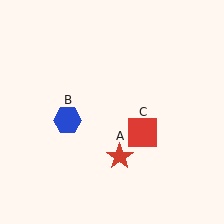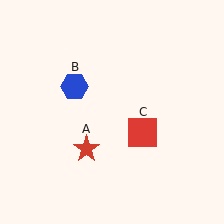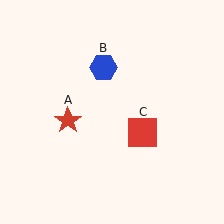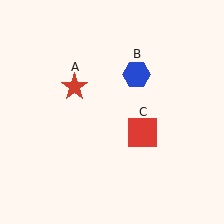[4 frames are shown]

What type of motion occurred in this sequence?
The red star (object A), blue hexagon (object B) rotated clockwise around the center of the scene.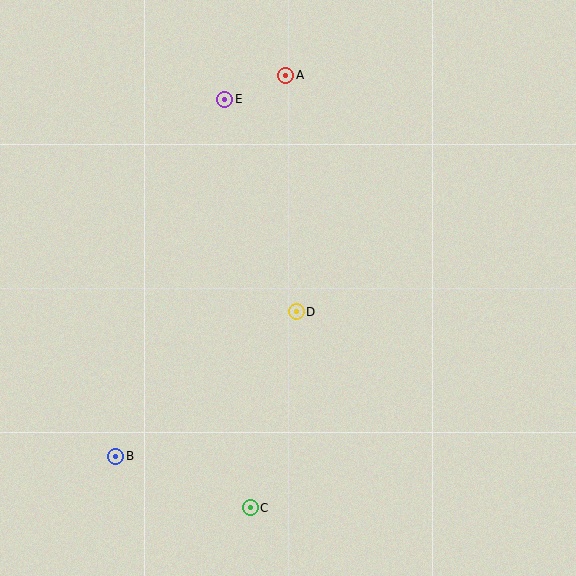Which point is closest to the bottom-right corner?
Point C is closest to the bottom-right corner.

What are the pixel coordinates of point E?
Point E is at (225, 99).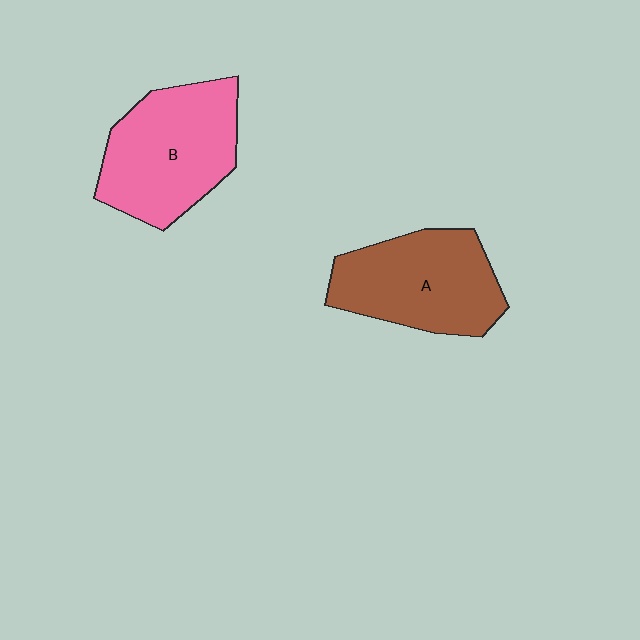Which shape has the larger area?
Shape B (pink).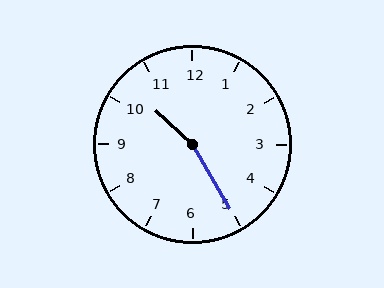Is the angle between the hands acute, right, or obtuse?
It is obtuse.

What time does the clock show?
10:25.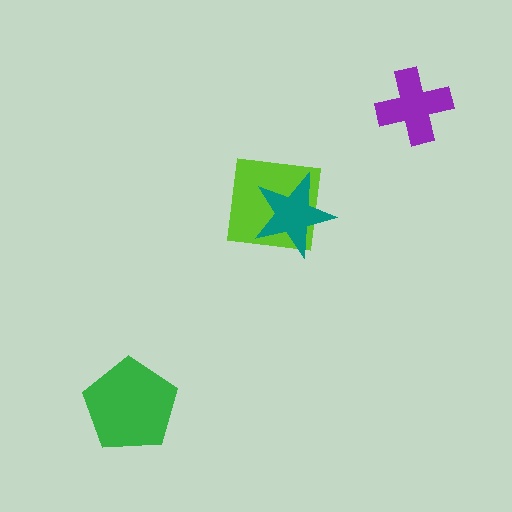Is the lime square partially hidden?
Yes, it is partially covered by another shape.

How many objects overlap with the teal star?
1 object overlaps with the teal star.